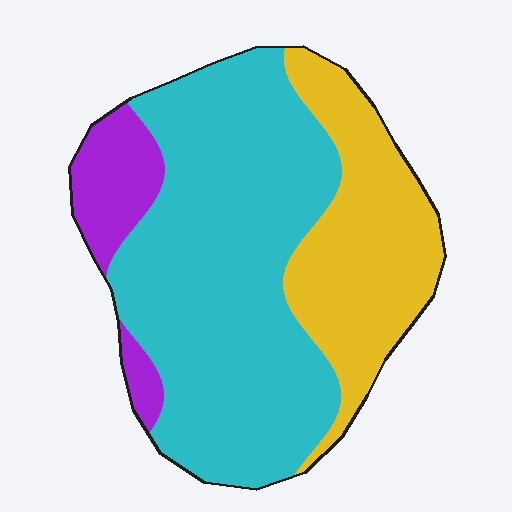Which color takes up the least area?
Purple, at roughly 10%.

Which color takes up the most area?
Cyan, at roughly 60%.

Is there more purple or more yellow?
Yellow.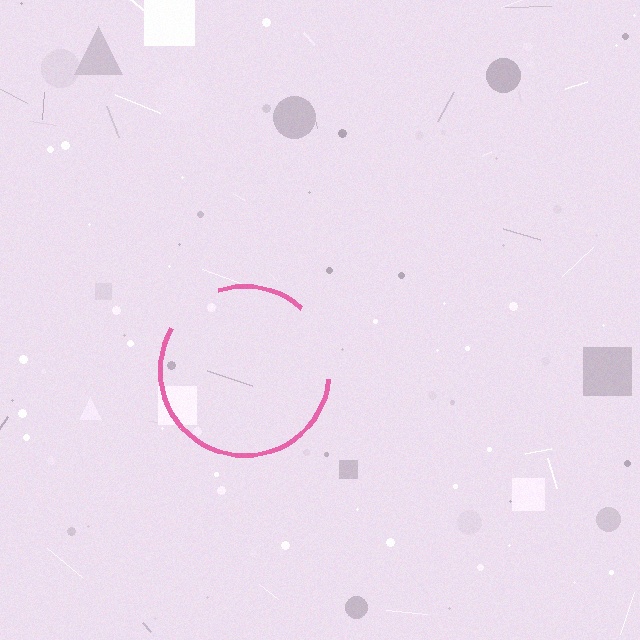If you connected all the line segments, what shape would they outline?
They would outline a circle.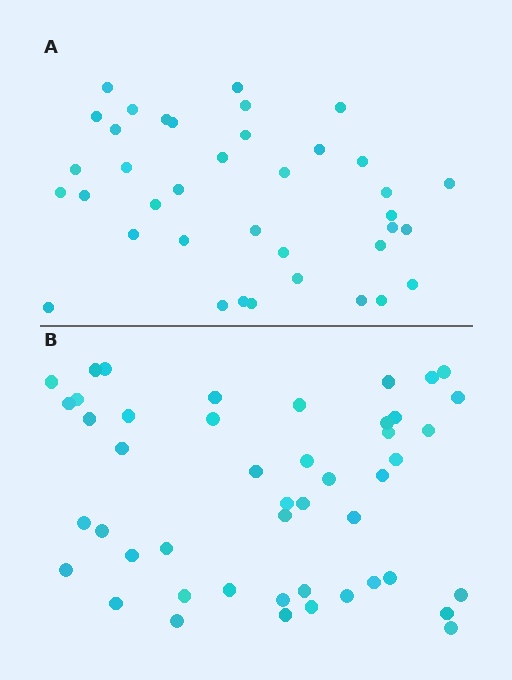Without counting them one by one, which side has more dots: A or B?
Region B (the bottom region) has more dots.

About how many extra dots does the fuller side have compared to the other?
Region B has roughly 8 or so more dots than region A.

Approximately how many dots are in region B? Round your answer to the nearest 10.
About 50 dots. (The exact count is 47, which rounds to 50.)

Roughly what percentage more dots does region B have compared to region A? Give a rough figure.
About 25% more.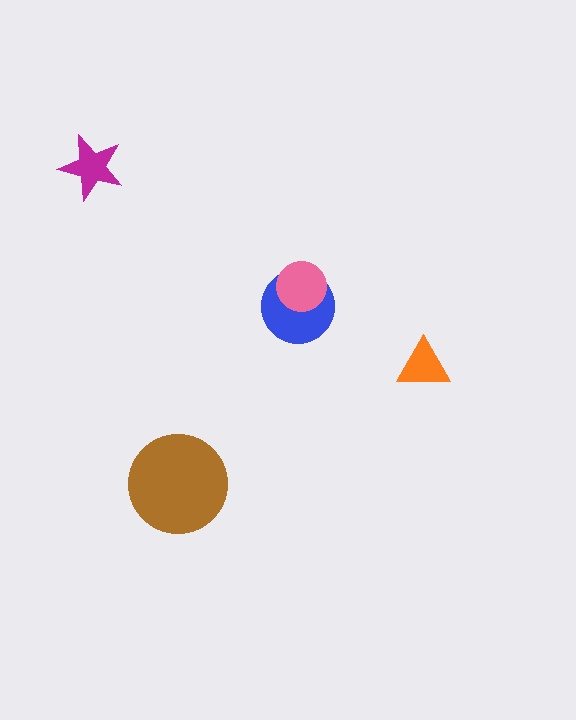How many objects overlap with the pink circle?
1 object overlaps with the pink circle.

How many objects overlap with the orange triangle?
0 objects overlap with the orange triangle.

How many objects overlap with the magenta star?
0 objects overlap with the magenta star.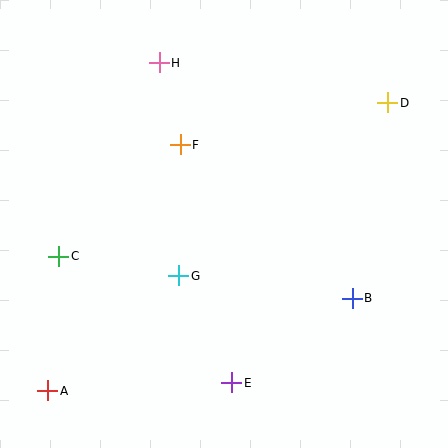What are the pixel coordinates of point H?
Point H is at (159, 63).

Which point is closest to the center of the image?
Point G at (179, 276) is closest to the center.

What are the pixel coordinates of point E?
Point E is at (232, 383).